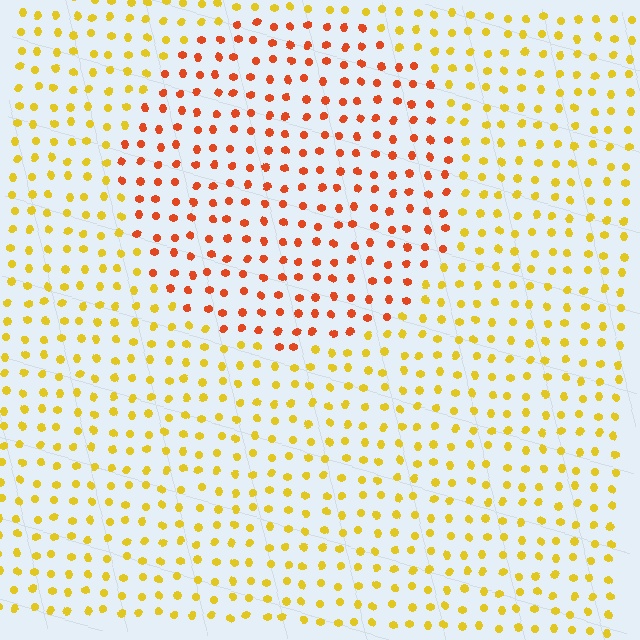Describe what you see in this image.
The image is filled with small yellow elements in a uniform arrangement. A circle-shaped region is visible where the elements are tinted to a slightly different hue, forming a subtle color boundary.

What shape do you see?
I see a circle.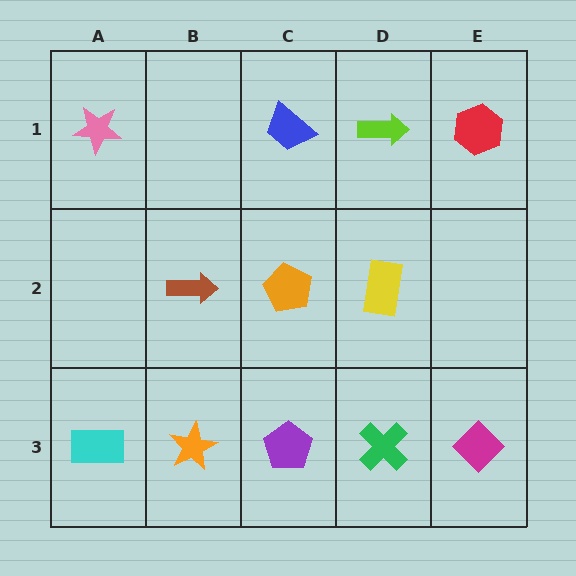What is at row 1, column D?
A lime arrow.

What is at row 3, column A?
A cyan rectangle.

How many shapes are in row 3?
5 shapes.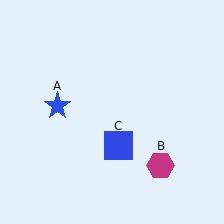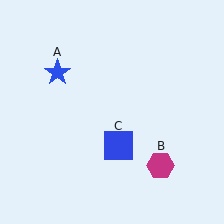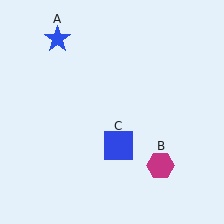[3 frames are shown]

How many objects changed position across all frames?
1 object changed position: blue star (object A).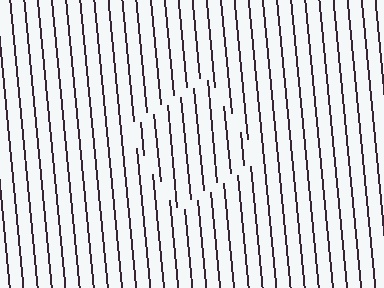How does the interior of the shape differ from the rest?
The interior of the shape contains the same grating, shifted by half a period — the contour is defined by the phase discontinuity where line-ends from the inner and outer gratings abut.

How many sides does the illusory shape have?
4 sides — the line-ends trace a square.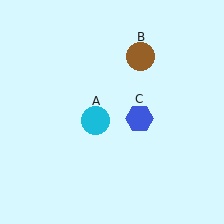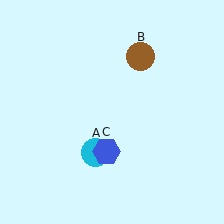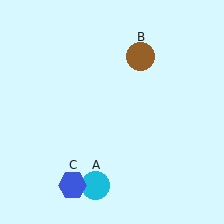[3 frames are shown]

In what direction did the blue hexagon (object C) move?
The blue hexagon (object C) moved down and to the left.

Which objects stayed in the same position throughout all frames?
Brown circle (object B) remained stationary.